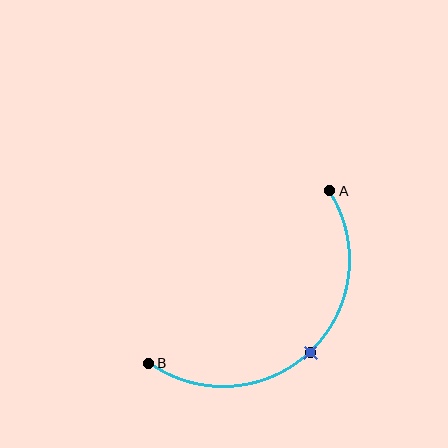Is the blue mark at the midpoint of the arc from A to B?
Yes. The blue mark lies on the arc at equal arc-length from both A and B — it is the arc midpoint.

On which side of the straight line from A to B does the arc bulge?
The arc bulges below and to the right of the straight line connecting A and B.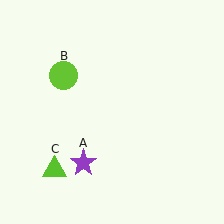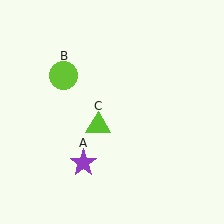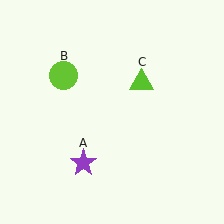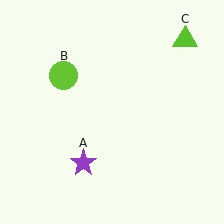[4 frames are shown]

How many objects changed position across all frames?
1 object changed position: lime triangle (object C).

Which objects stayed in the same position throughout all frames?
Purple star (object A) and lime circle (object B) remained stationary.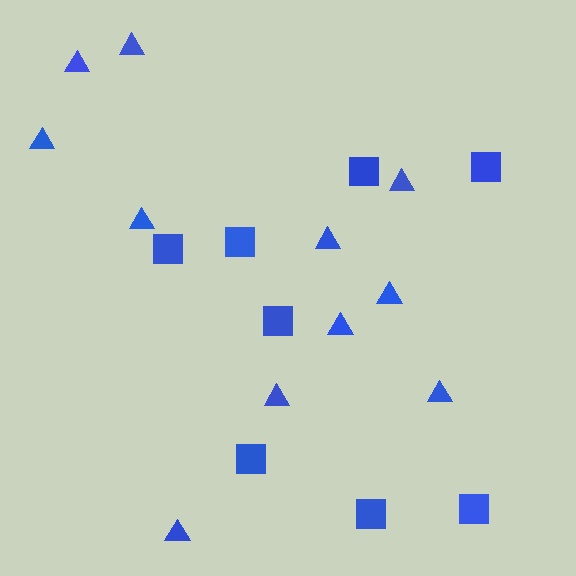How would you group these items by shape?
There are 2 groups: one group of squares (8) and one group of triangles (11).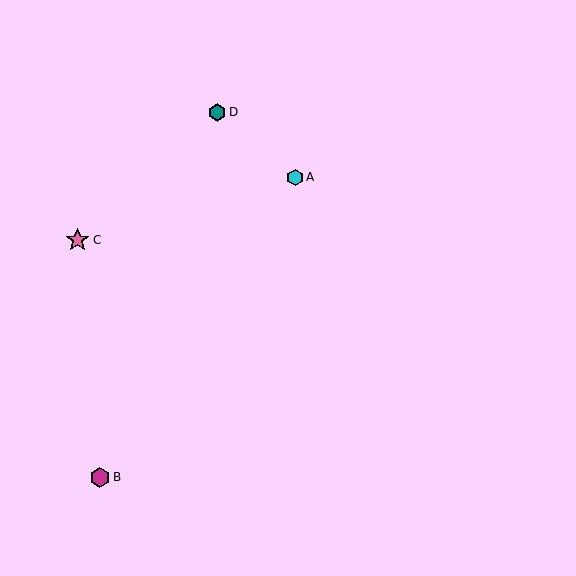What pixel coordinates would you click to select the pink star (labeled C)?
Click at (78, 240) to select the pink star C.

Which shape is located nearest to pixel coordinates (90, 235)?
The pink star (labeled C) at (78, 240) is nearest to that location.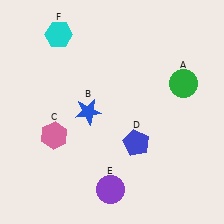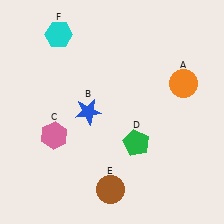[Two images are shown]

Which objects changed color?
A changed from green to orange. D changed from blue to green. E changed from purple to brown.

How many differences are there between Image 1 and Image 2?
There are 3 differences between the two images.